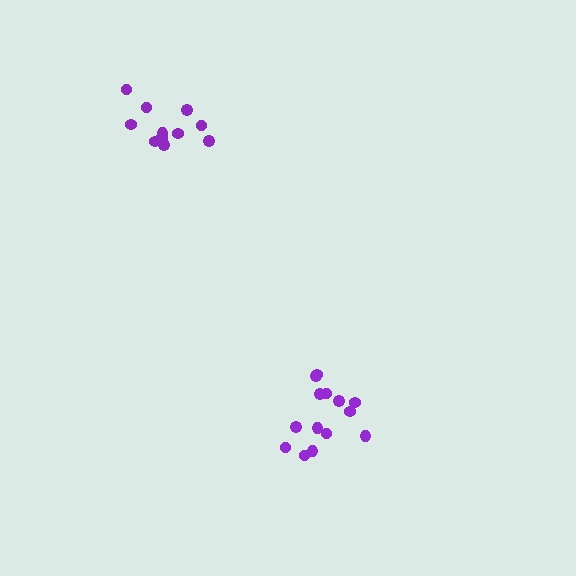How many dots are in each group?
Group 1: 14 dots, Group 2: 11 dots (25 total).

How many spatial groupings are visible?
There are 2 spatial groupings.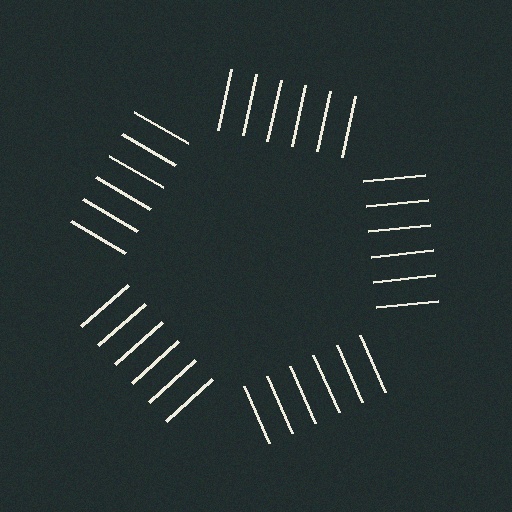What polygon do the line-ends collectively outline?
An illusory pentagon — the line segments terminate on its edges but no continuous stroke is drawn.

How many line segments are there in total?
30 — 6 along each of the 5 edges.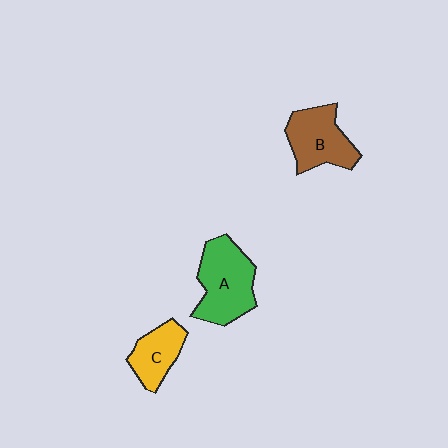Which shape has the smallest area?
Shape C (yellow).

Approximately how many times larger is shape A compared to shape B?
Approximately 1.2 times.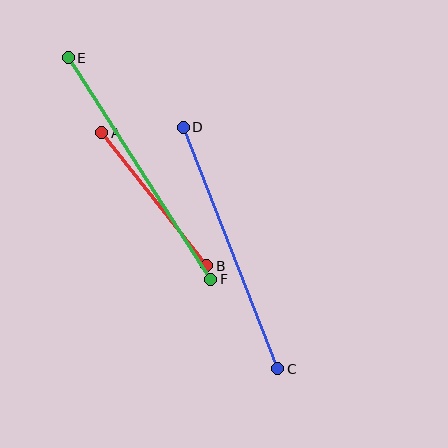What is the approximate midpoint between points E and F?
The midpoint is at approximately (140, 168) pixels.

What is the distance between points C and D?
The distance is approximately 259 pixels.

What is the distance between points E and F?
The distance is approximately 263 pixels.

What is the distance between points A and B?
The distance is approximately 170 pixels.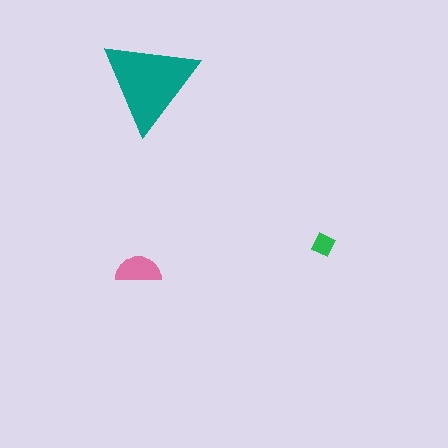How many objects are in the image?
There are 3 objects in the image.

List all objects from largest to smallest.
The teal triangle, the pink semicircle, the green diamond.